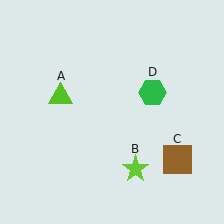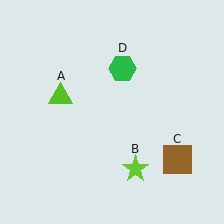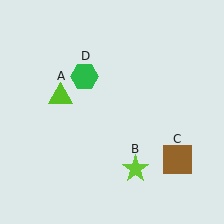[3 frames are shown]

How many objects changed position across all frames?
1 object changed position: green hexagon (object D).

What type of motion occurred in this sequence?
The green hexagon (object D) rotated counterclockwise around the center of the scene.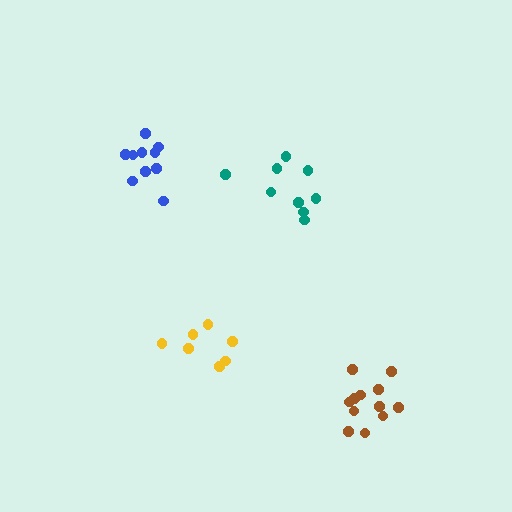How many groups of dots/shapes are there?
There are 4 groups.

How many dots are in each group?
Group 1: 10 dots, Group 2: 9 dots, Group 3: 7 dots, Group 4: 12 dots (38 total).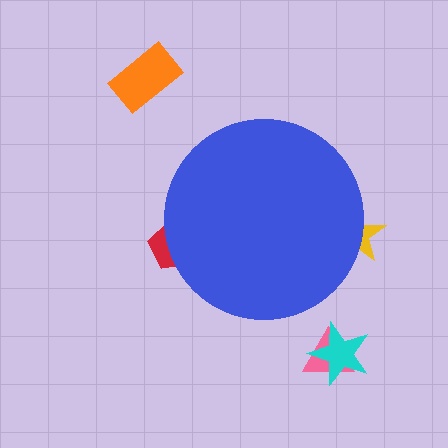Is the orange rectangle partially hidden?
No, the orange rectangle is fully visible.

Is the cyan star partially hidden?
No, the cyan star is fully visible.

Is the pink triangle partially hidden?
No, the pink triangle is fully visible.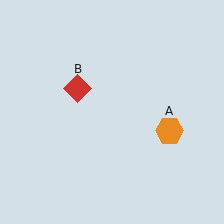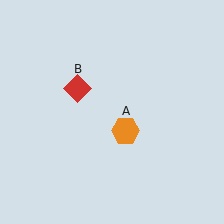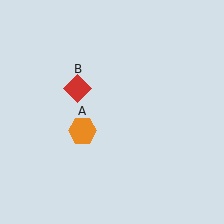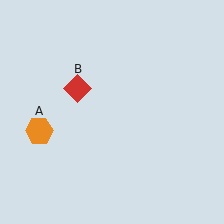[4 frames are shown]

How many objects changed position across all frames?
1 object changed position: orange hexagon (object A).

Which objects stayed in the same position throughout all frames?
Red diamond (object B) remained stationary.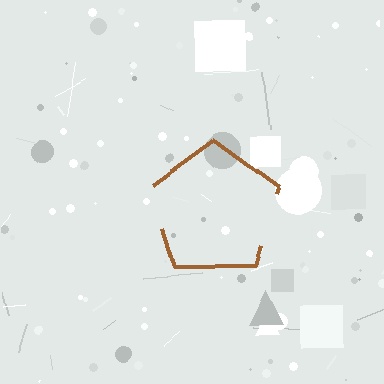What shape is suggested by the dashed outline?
The dashed outline suggests a pentagon.